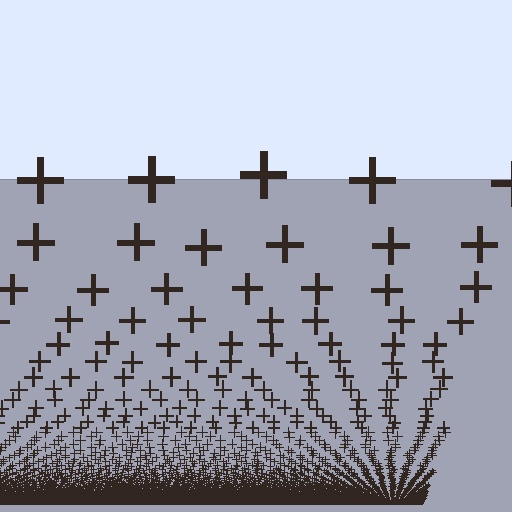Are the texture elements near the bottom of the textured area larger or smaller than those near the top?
Smaller. The gradient is inverted — elements near the bottom are smaller and denser.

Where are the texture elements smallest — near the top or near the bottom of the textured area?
Near the bottom.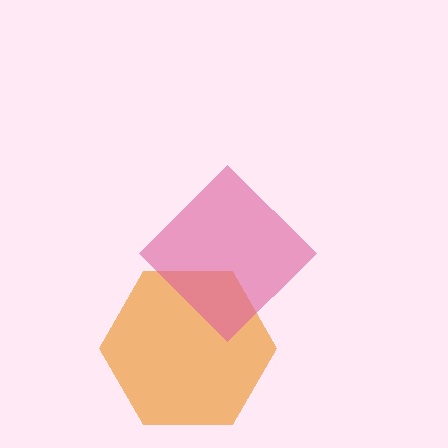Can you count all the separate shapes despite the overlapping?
Yes, there are 2 separate shapes.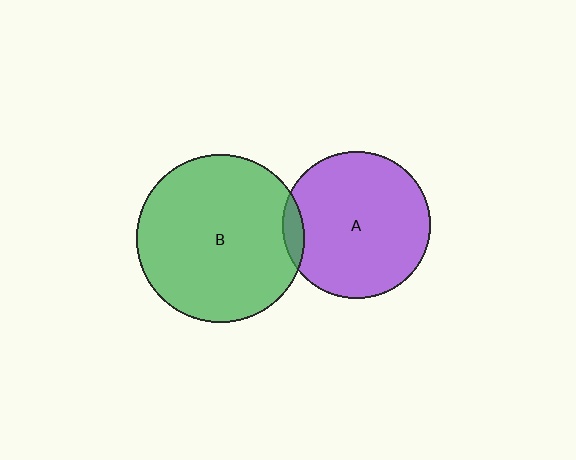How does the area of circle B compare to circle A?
Approximately 1.3 times.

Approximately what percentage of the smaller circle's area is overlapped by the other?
Approximately 5%.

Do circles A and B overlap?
Yes.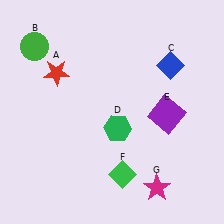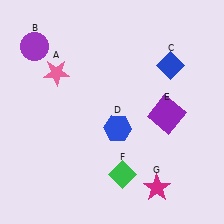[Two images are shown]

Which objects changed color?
A changed from red to pink. B changed from green to purple. D changed from green to blue.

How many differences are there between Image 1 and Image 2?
There are 3 differences between the two images.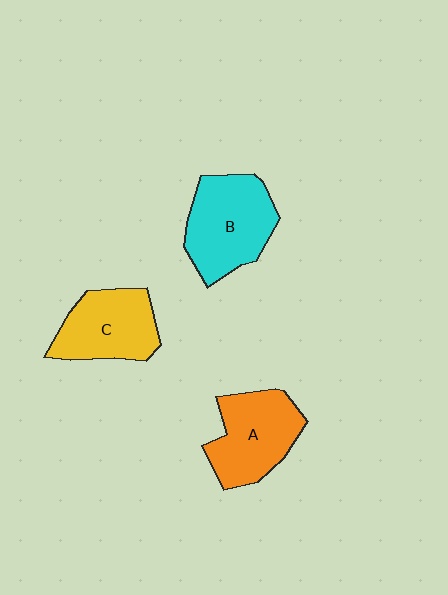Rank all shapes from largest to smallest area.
From largest to smallest: B (cyan), A (orange), C (yellow).